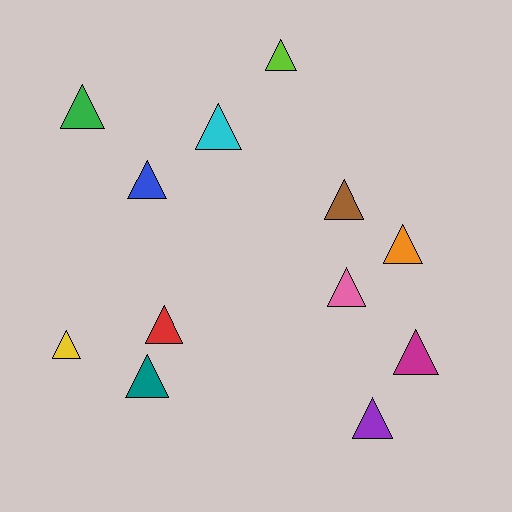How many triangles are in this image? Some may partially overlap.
There are 12 triangles.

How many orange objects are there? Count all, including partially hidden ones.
There is 1 orange object.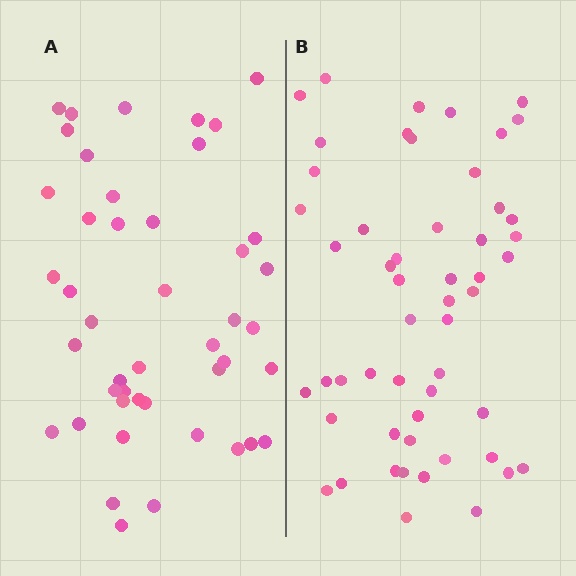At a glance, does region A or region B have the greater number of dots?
Region B (the right region) has more dots.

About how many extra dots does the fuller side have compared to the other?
Region B has roughly 8 or so more dots than region A.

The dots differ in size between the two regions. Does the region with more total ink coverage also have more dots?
No. Region A has more total ink coverage because its dots are larger, but region B actually contains more individual dots. Total area can be misleading — the number of items is what matters here.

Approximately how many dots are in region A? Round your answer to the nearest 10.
About 40 dots. (The exact count is 45, which rounds to 40.)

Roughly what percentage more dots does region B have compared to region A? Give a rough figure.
About 20% more.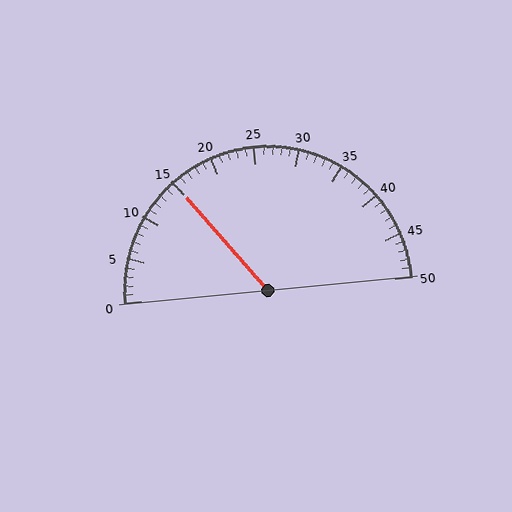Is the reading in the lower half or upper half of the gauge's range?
The reading is in the lower half of the range (0 to 50).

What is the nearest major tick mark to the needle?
The nearest major tick mark is 15.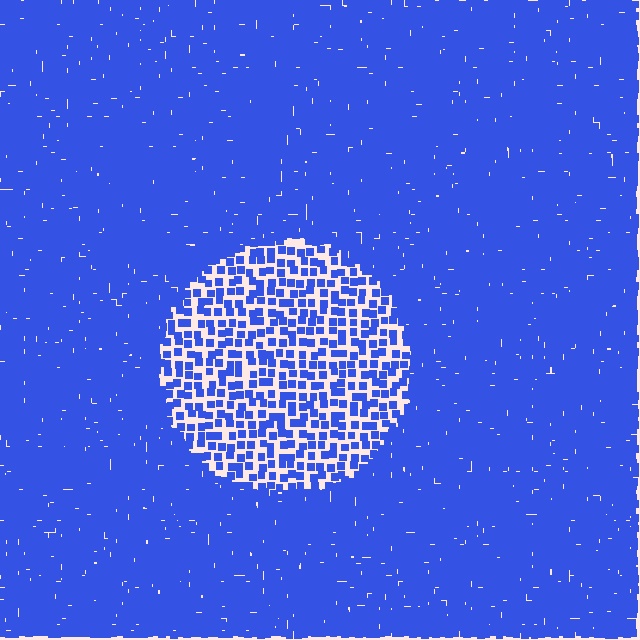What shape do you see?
I see a circle.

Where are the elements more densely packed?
The elements are more densely packed outside the circle boundary.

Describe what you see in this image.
The image contains small blue elements arranged at two different densities. A circle-shaped region is visible where the elements are less densely packed than the surrounding area.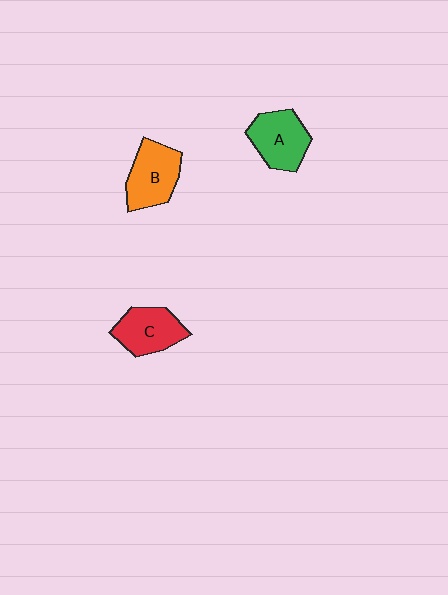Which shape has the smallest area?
Shape C (red).